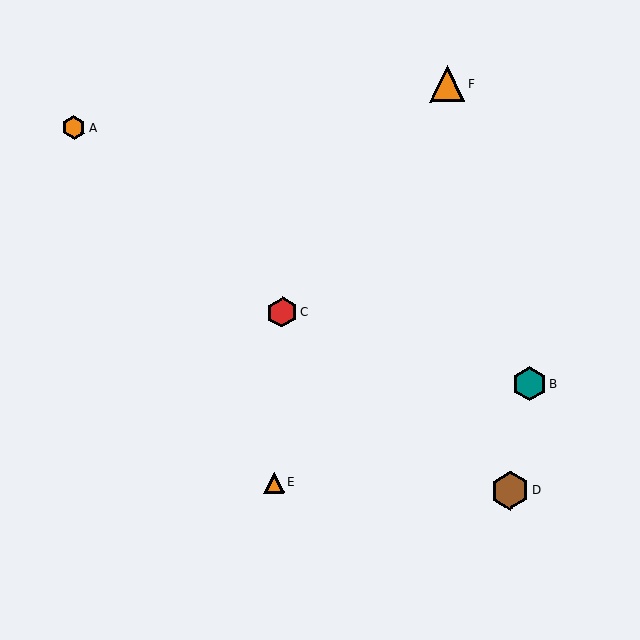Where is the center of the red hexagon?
The center of the red hexagon is at (282, 312).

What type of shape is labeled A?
Shape A is an orange hexagon.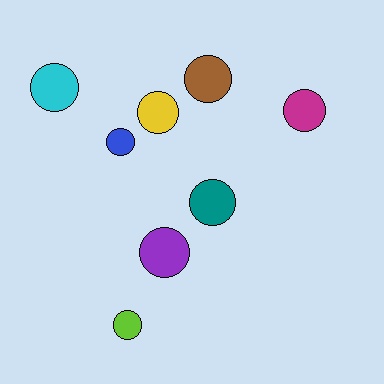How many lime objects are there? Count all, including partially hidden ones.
There is 1 lime object.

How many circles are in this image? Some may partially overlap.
There are 8 circles.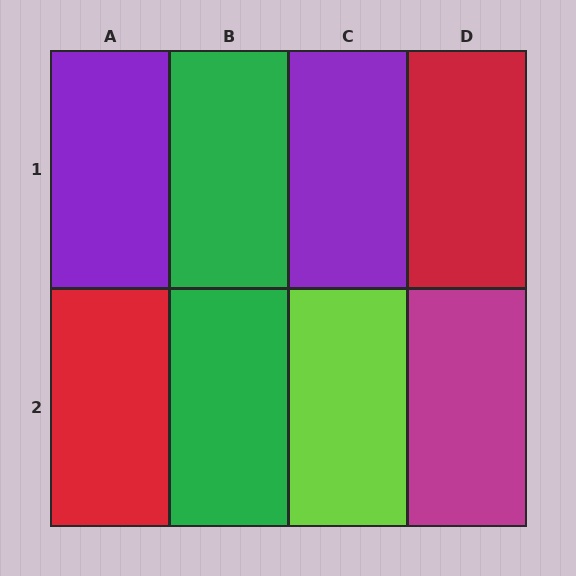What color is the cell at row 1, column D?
Red.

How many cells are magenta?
1 cell is magenta.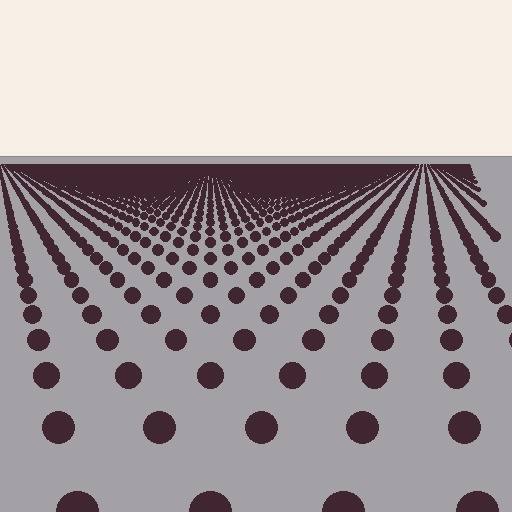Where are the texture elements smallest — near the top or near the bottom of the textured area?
Near the top.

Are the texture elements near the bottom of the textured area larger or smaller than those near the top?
Larger. Near the bottom, elements are closer to the viewer and appear at a bigger on-screen size.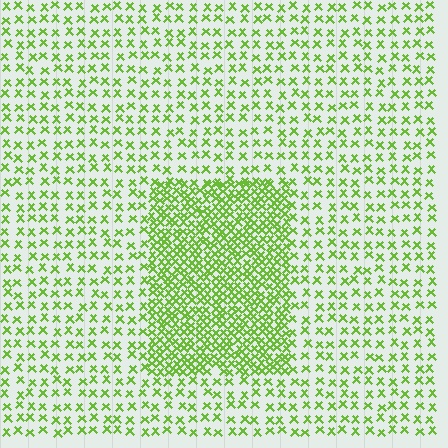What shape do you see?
I see a rectangle.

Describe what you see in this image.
The image contains small lime elements arranged at two different densities. A rectangle-shaped region is visible where the elements are more densely packed than the surrounding area.